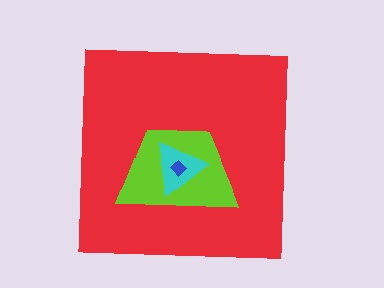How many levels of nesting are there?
4.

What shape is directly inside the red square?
The lime trapezoid.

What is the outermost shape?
The red square.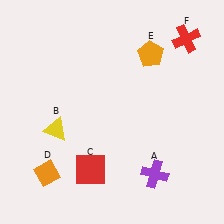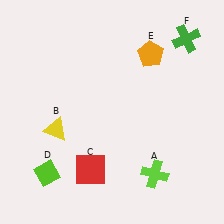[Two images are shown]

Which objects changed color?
A changed from purple to lime. D changed from orange to lime. F changed from red to green.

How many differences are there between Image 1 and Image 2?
There are 3 differences between the two images.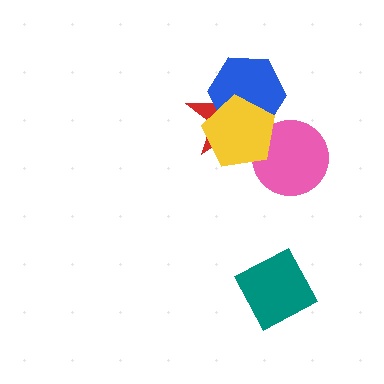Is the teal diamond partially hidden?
No, no other shape covers it.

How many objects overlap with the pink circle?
2 objects overlap with the pink circle.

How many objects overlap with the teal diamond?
0 objects overlap with the teal diamond.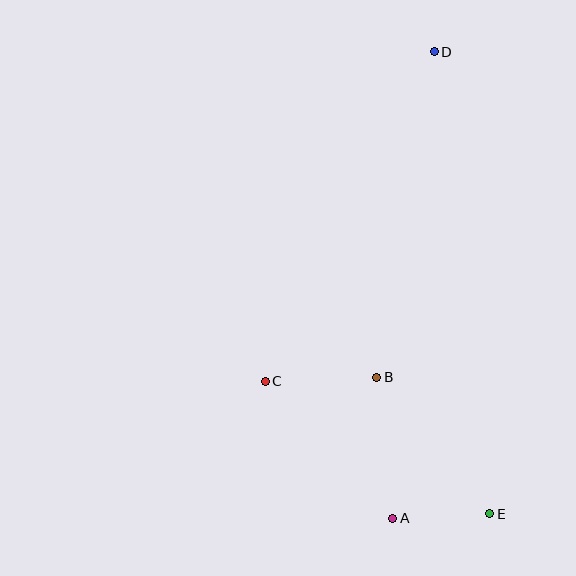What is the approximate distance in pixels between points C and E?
The distance between C and E is approximately 261 pixels.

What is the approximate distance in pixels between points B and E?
The distance between B and E is approximately 177 pixels.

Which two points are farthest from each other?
Points A and D are farthest from each other.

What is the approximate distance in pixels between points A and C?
The distance between A and C is approximately 187 pixels.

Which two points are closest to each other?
Points A and E are closest to each other.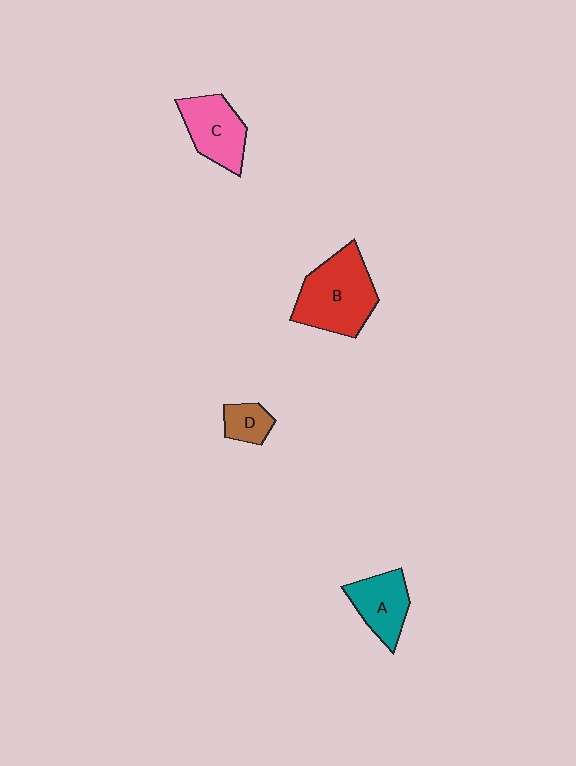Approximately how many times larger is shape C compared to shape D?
Approximately 2.1 times.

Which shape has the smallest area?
Shape D (brown).